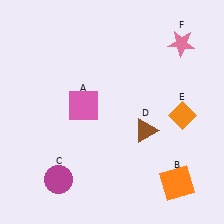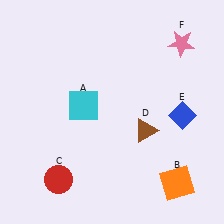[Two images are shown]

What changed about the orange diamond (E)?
In Image 1, E is orange. In Image 2, it changed to blue.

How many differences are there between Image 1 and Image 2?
There are 3 differences between the two images.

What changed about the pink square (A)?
In Image 1, A is pink. In Image 2, it changed to cyan.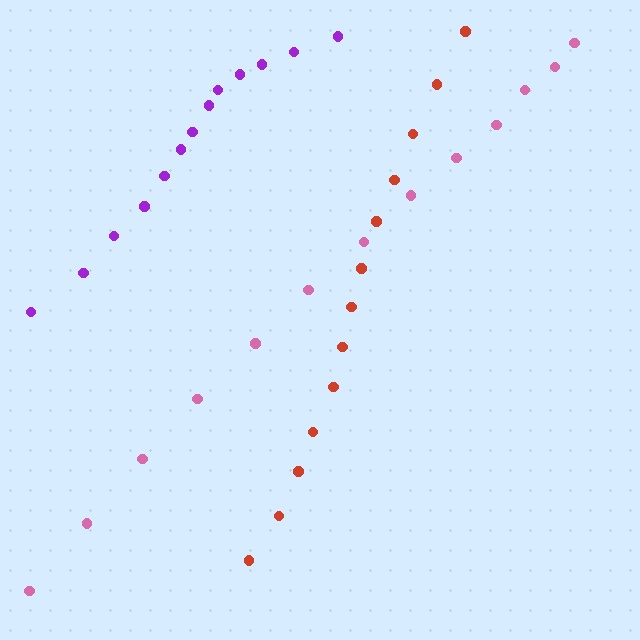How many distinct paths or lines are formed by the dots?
There are 3 distinct paths.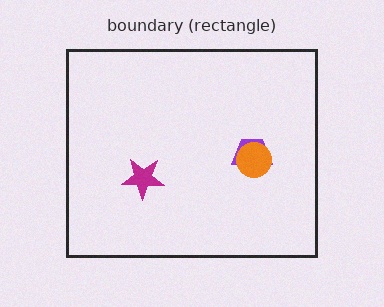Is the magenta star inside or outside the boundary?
Inside.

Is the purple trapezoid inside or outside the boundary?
Inside.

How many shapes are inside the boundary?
3 inside, 0 outside.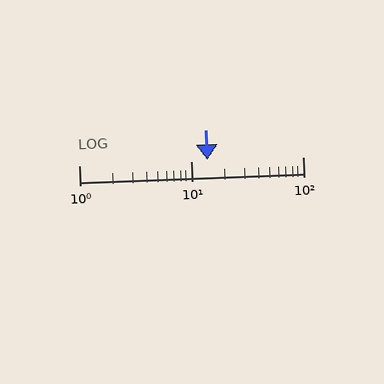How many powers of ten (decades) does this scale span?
The scale spans 2 decades, from 1 to 100.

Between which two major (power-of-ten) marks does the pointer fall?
The pointer is between 10 and 100.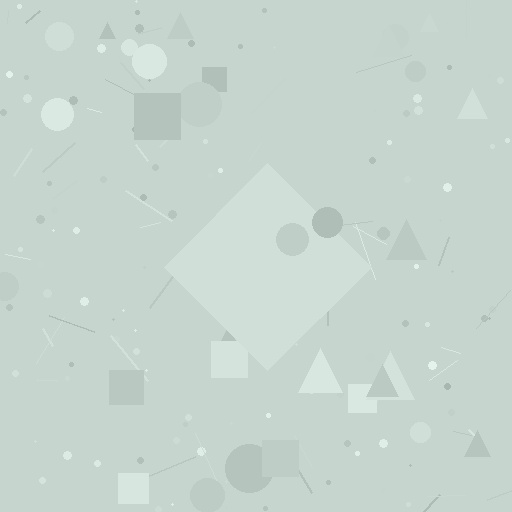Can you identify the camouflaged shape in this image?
The camouflaged shape is a diamond.